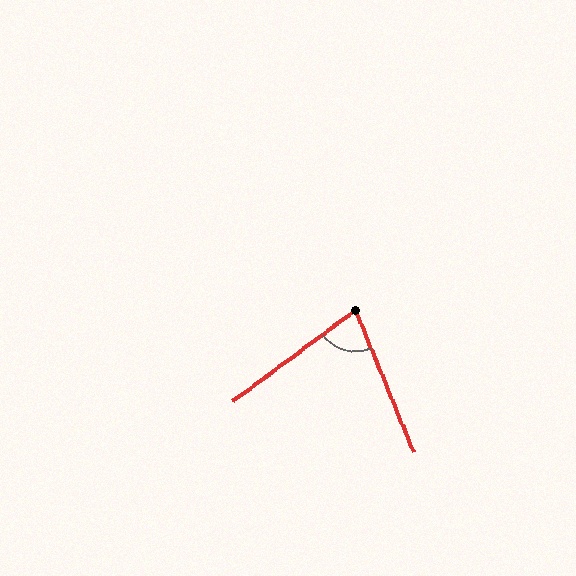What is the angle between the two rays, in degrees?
Approximately 76 degrees.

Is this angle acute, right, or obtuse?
It is acute.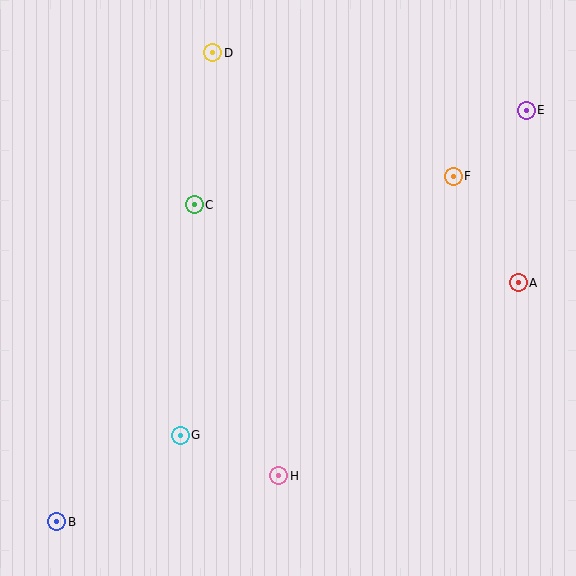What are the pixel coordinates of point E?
Point E is at (526, 110).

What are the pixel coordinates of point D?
Point D is at (213, 53).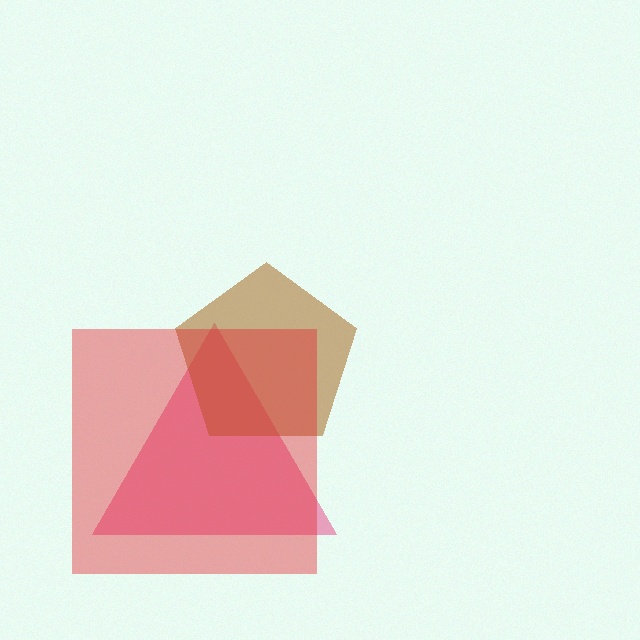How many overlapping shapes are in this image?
There are 3 overlapping shapes in the image.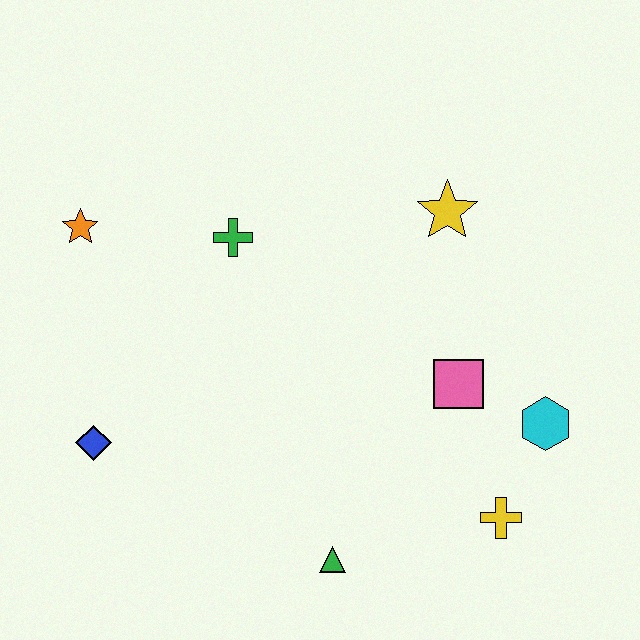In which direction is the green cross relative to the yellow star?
The green cross is to the left of the yellow star.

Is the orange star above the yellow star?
No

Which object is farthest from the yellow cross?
The orange star is farthest from the yellow cross.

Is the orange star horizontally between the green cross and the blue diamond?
No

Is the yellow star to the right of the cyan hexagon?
No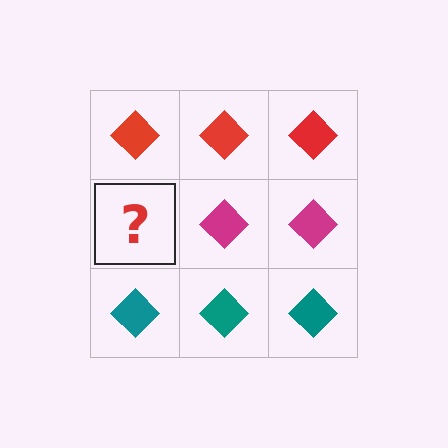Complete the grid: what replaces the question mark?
The question mark should be replaced with a magenta diamond.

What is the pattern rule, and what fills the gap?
The rule is that each row has a consistent color. The gap should be filled with a magenta diamond.